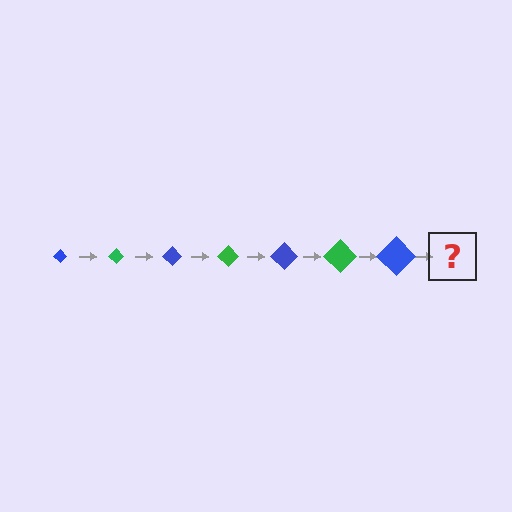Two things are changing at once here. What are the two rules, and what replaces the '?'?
The two rules are that the diamond grows larger each step and the color cycles through blue and green. The '?' should be a green diamond, larger than the previous one.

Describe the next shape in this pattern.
It should be a green diamond, larger than the previous one.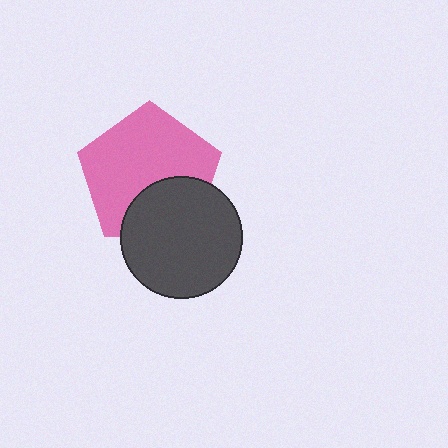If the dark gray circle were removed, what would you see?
You would see the complete pink pentagon.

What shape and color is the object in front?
The object in front is a dark gray circle.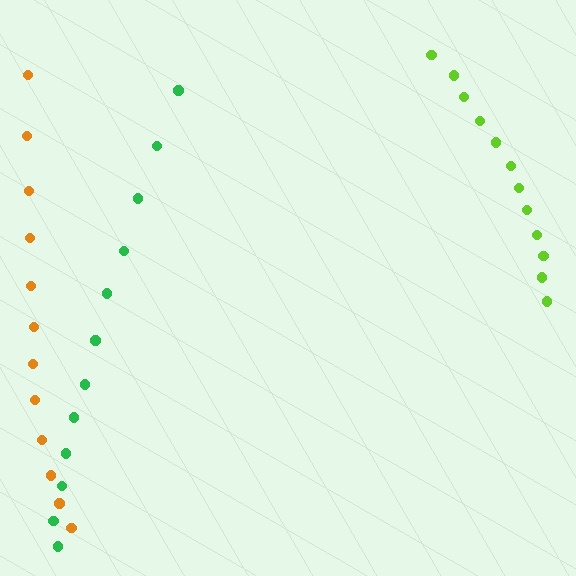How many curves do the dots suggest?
There are 3 distinct paths.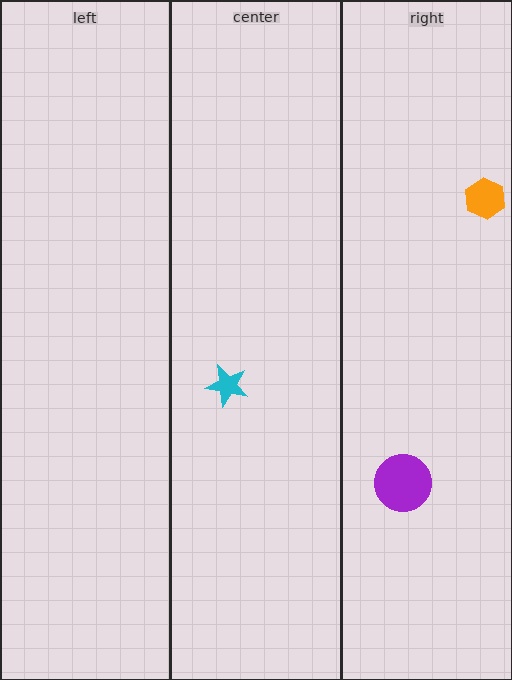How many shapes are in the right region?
2.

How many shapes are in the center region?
1.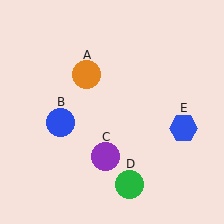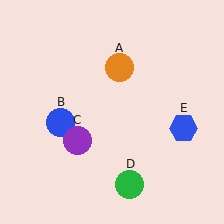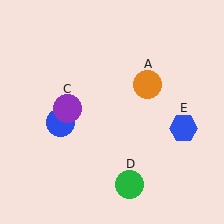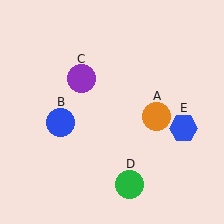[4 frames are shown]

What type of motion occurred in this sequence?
The orange circle (object A), purple circle (object C) rotated clockwise around the center of the scene.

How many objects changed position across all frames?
2 objects changed position: orange circle (object A), purple circle (object C).